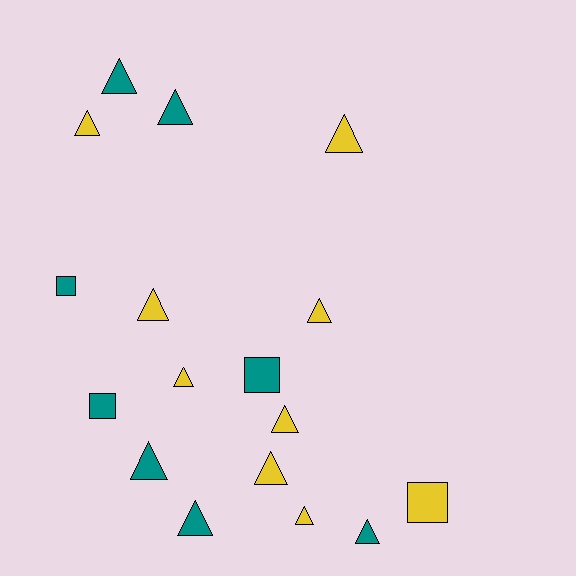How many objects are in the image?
There are 17 objects.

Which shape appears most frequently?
Triangle, with 13 objects.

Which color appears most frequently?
Yellow, with 9 objects.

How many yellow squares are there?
There is 1 yellow square.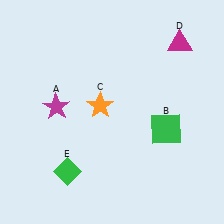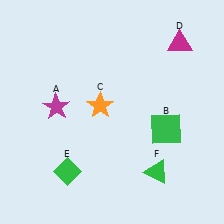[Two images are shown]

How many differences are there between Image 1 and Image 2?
There is 1 difference between the two images.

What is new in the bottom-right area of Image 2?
A green triangle (F) was added in the bottom-right area of Image 2.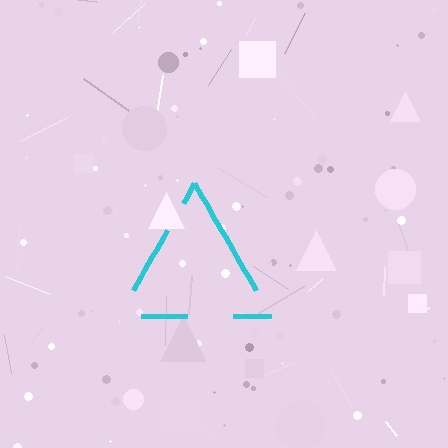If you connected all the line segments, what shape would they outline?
They would outline a triangle.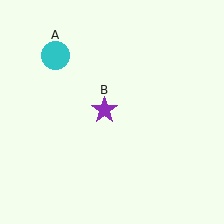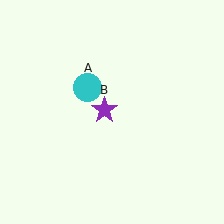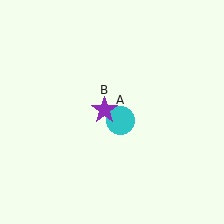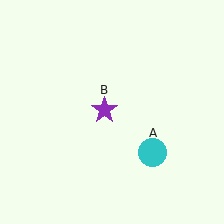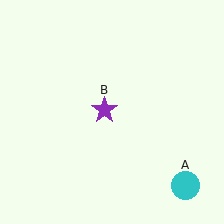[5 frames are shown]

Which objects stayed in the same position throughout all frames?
Purple star (object B) remained stationary.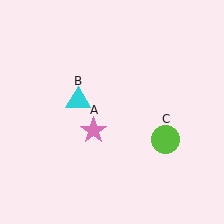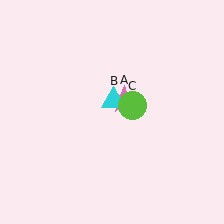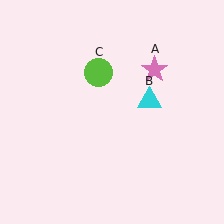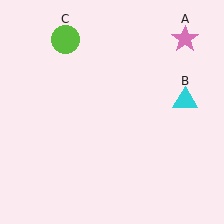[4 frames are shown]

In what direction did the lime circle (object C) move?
The lime circle (object C) moved up and to the left.